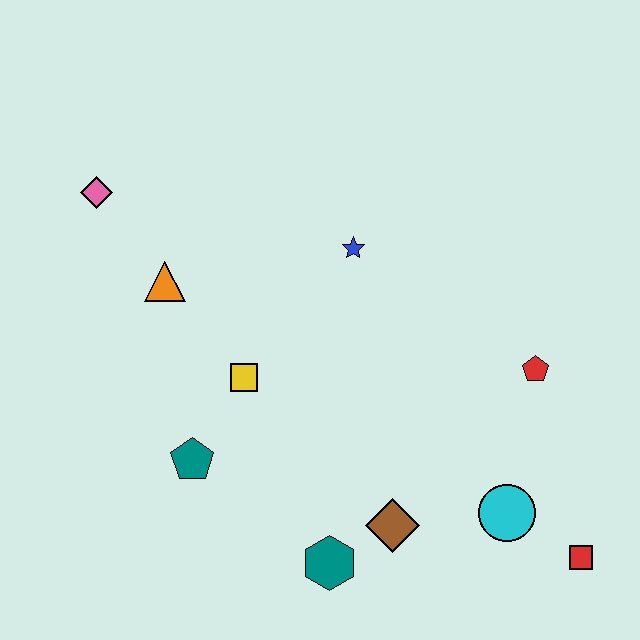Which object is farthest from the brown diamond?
The pink diamond is farthest from the brown diamond.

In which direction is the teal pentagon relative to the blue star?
The teal pentagon is below the blue star.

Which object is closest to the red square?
The cyan circle is closest to the red square.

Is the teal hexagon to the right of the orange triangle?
Yes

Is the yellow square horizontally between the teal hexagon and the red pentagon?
No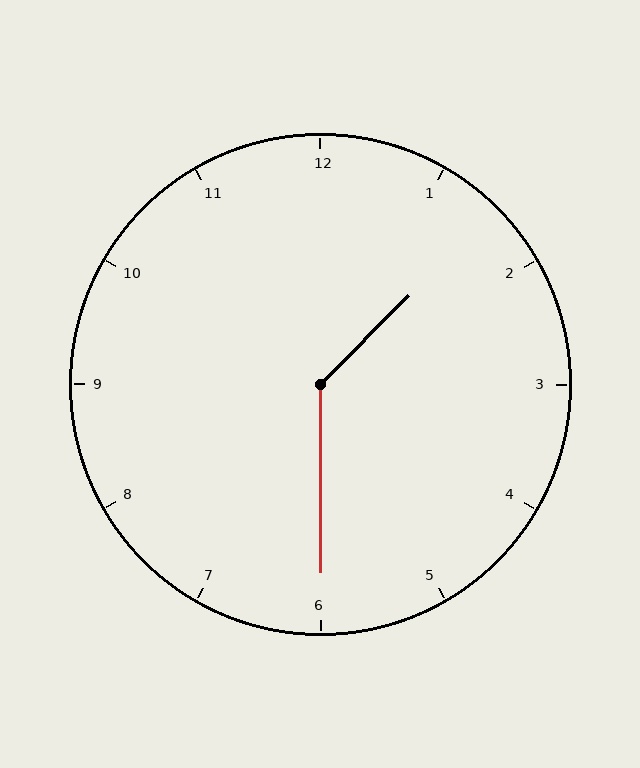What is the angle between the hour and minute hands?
Approximately 135 degrees.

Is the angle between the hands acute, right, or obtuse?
It is obtuse.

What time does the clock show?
1:30.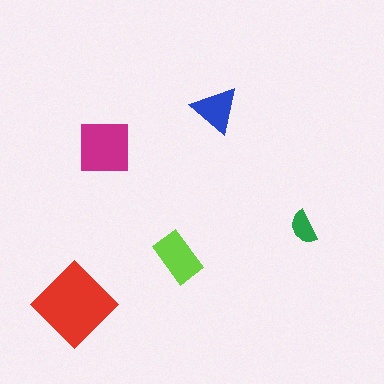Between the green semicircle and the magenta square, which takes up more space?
The magenta square.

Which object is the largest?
The red diamond.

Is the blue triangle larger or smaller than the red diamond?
Smaller.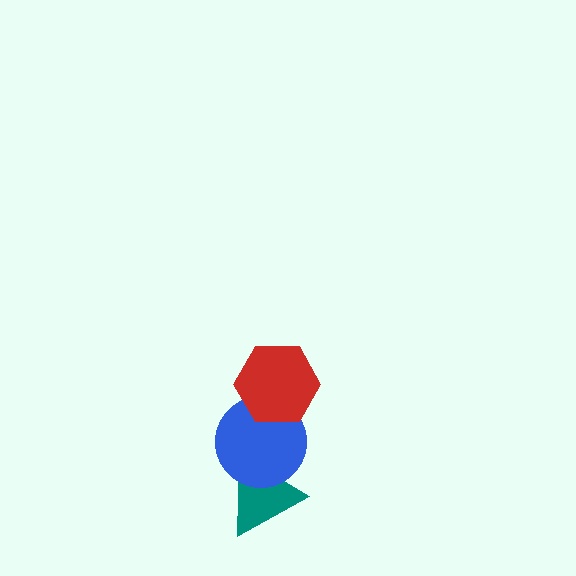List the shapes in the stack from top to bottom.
From top to bottom: the red hexagon, the blue circle, the teal triangle.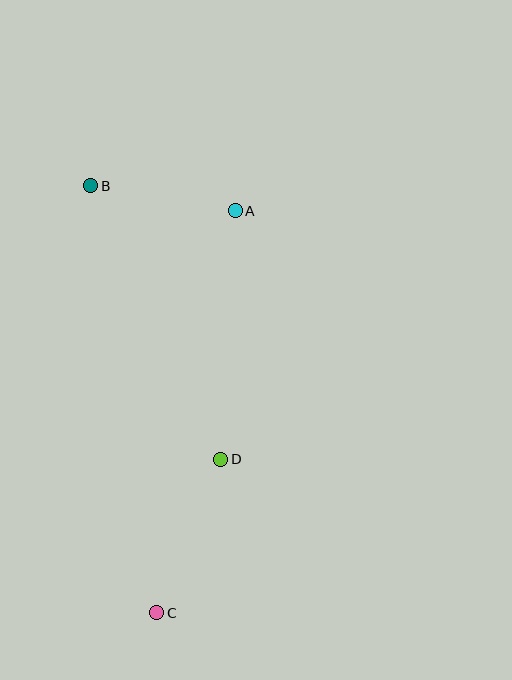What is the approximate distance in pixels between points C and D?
The distance between C and D is approximately 167 pixels.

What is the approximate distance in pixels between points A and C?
The distance between A and C is approximately 410 pixels.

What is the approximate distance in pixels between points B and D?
The distance between B and D is approximately 303 pixels.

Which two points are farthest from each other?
Points B and C are farthest from each other.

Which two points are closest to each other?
Points A and B are closest to each other.